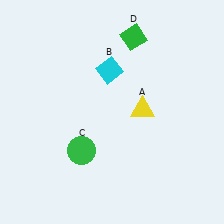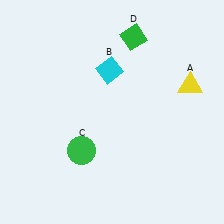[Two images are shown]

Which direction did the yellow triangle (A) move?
The yellow triangle (A) moved right.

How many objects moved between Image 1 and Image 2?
1 object moved between the two images.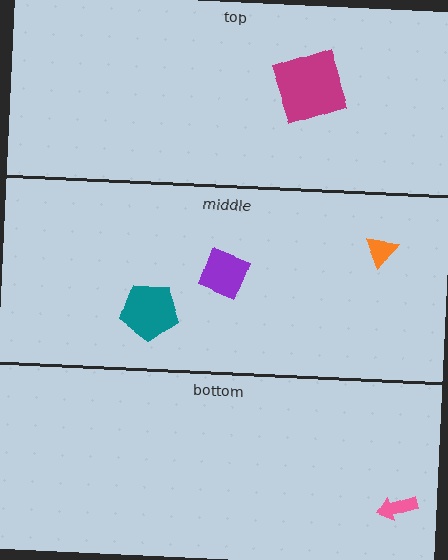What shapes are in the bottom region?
The pink arrow.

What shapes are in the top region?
The magenta square.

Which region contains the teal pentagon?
The middle region.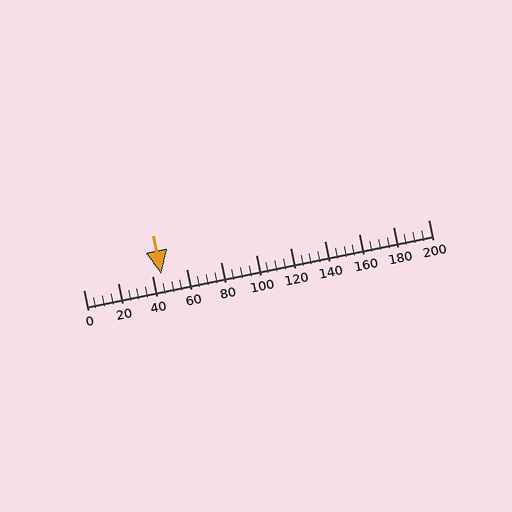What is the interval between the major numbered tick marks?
The major tick marks are spaced 20 units apart.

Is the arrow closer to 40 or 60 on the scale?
The arrow is closer to 40.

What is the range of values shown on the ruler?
The ruler shows values from 0 to 200.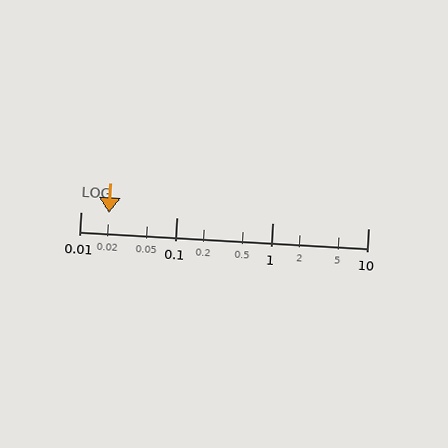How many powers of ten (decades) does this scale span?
The scale spans 3 decades, from 0.01 to 10.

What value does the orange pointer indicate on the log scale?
The pointer indicates approximately 0.02.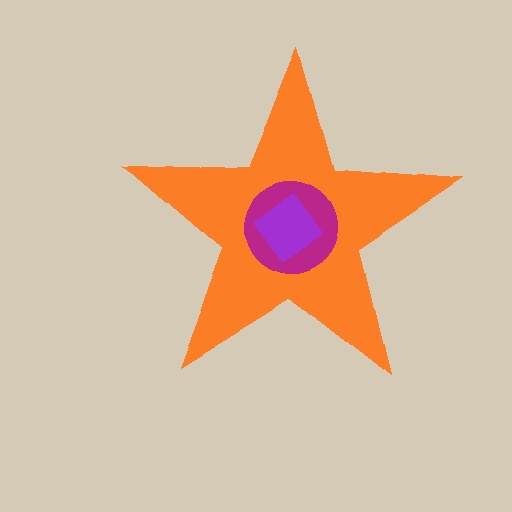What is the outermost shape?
The orange star.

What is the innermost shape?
The purple diamond.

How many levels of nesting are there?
3.